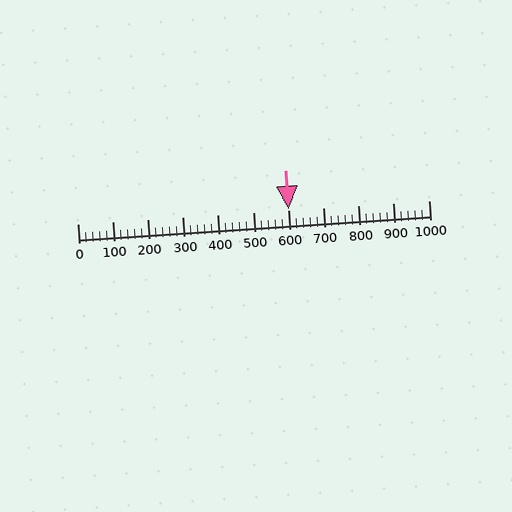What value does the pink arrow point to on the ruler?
The pink arrow points to approximately 601.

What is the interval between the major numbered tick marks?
The major tick marks are spaced 100 units apart.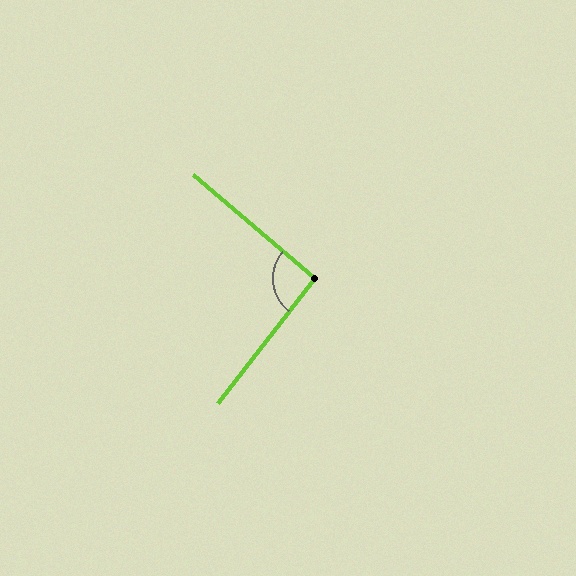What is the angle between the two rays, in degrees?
Approximately 92 degrees.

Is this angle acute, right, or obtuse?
It is approximately a right angle.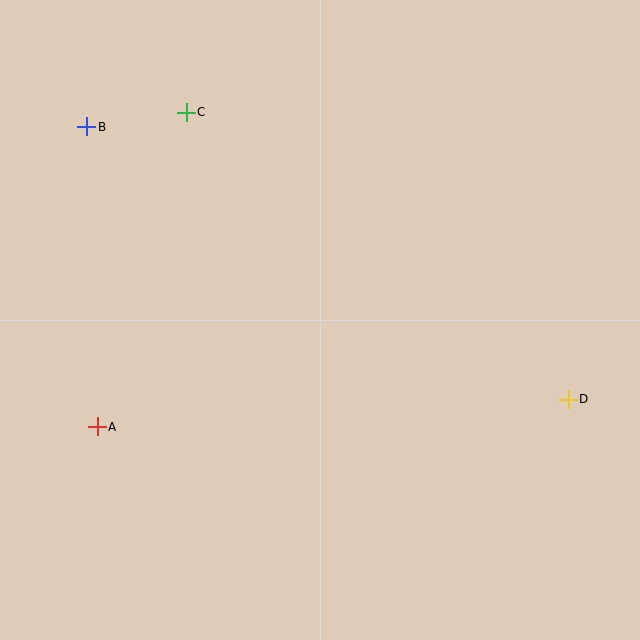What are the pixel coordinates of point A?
Point A is at (97, 427).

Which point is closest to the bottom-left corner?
Point A is closest to the bottom-left corner.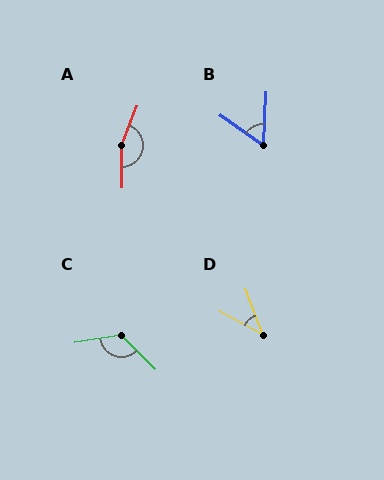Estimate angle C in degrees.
Approximately 126 degrees.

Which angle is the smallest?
D, at approximately 41 degrees.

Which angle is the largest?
A, at approximately 157 degrees.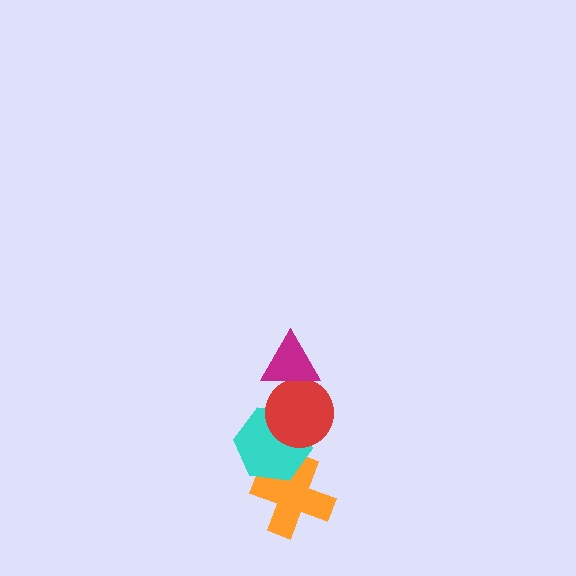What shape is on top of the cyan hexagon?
The red circle is on top of the cyan hexagon.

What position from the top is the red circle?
The red circle is 2nd from the top.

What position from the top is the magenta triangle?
The magenta triangle is 1st from the top.